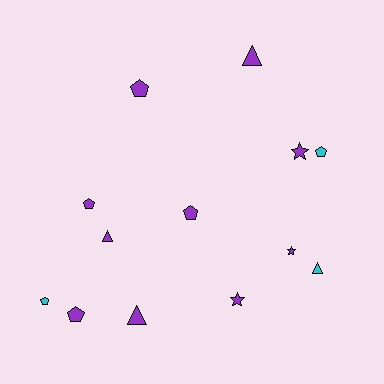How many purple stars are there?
There are 3 purple stars.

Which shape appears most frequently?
Pentagon, with 6 objects.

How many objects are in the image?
There are 13 objects.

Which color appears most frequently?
Purple, with 10 objects.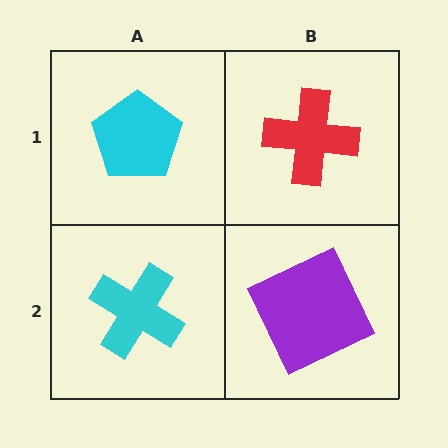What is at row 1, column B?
A red cross.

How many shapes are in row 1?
2 shapes.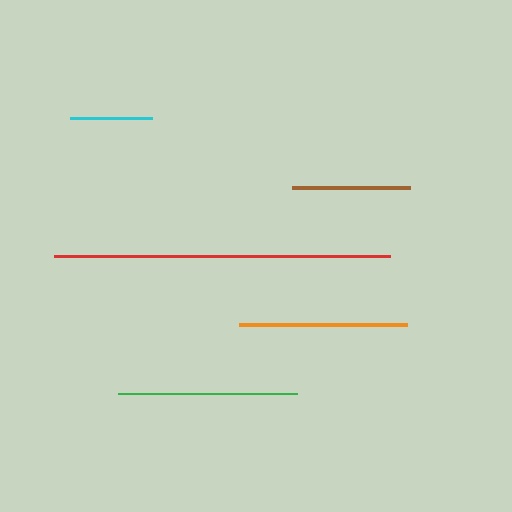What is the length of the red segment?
The red segment is approximately 336 pixels long.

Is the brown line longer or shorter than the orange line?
The orange line is longer than the brown line.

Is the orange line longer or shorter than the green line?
The green line is longer than the orange line.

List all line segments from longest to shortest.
From longest to shortest: red, green, orange, brown, cyan.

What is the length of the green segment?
The green segment is approximately 179 pixels long.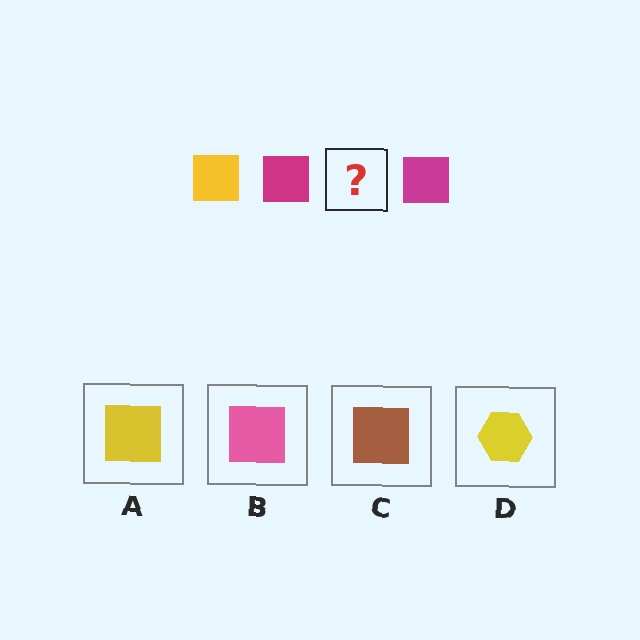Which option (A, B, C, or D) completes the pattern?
A.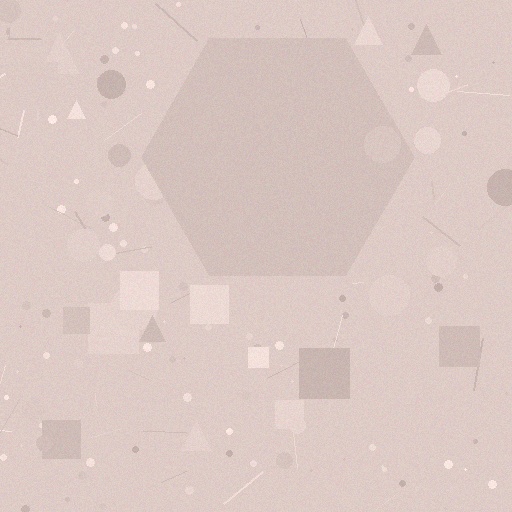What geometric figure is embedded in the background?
A hexagon is embedded in the background.